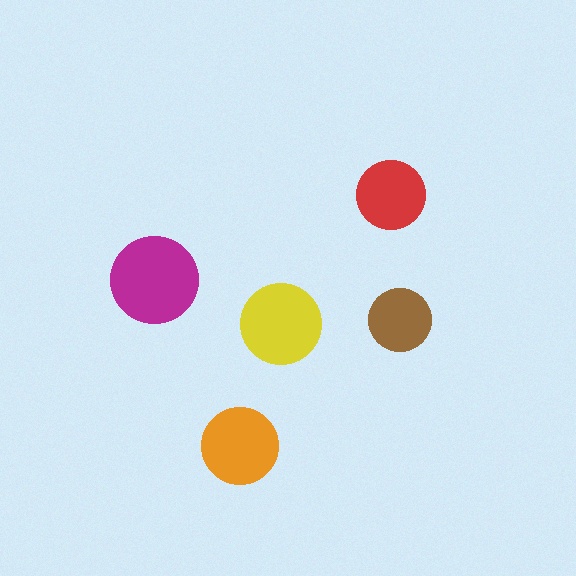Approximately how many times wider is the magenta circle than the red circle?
About 1.5 times wider.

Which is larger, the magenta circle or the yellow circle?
The magenta one.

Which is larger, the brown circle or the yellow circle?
The yellow one.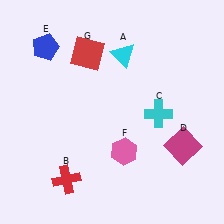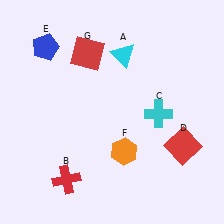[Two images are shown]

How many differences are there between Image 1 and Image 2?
There are 2 differences between the two images.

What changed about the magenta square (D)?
In Image 1, D is magenta. In Image 2, it changed to red.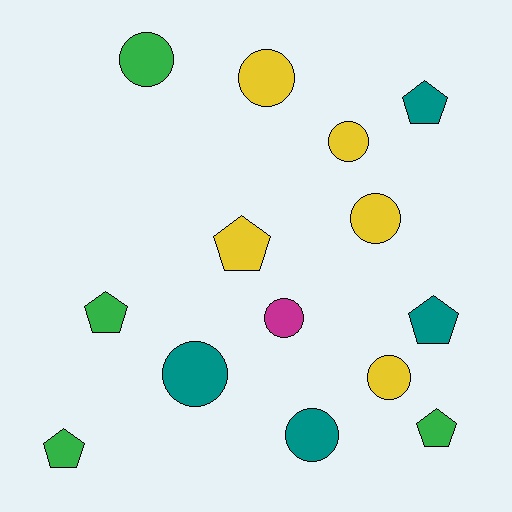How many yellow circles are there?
There are 4 yellow circles.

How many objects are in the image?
There are 14 objects.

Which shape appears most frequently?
Circle, with 8 objects.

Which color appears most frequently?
Yellow, with 5 objects.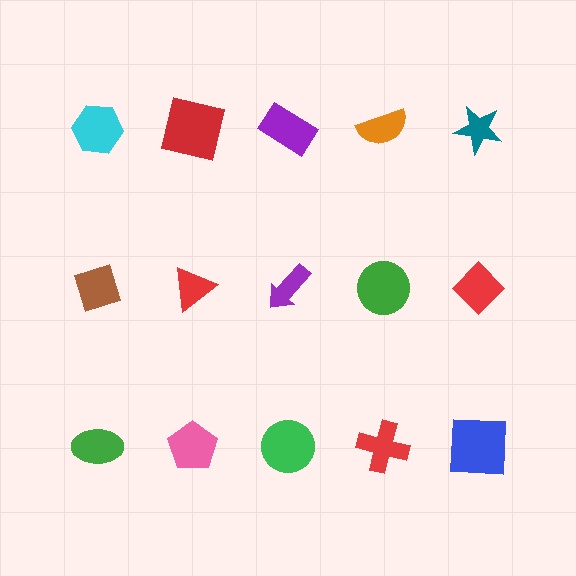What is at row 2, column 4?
A green circle.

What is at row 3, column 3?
A green circle.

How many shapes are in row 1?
5 shapes.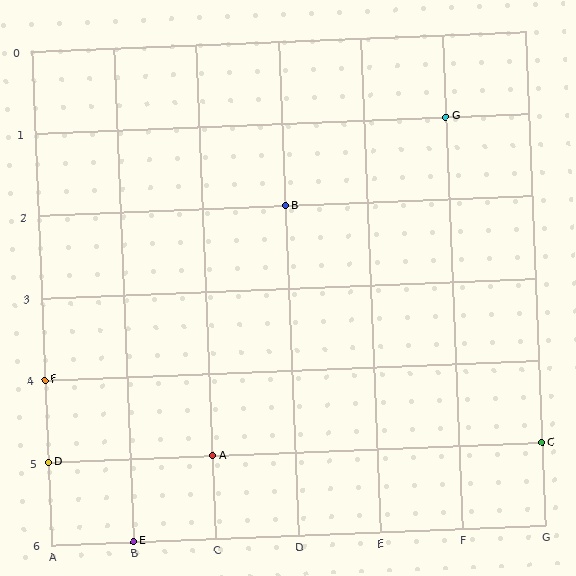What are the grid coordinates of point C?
Point C is at grid coordinates (G, 5).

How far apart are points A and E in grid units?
Points A and E are 1 column and 1 row apart (about 1.4 grid units diagonally).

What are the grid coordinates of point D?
Point D is at grid coordinates (A, 5).